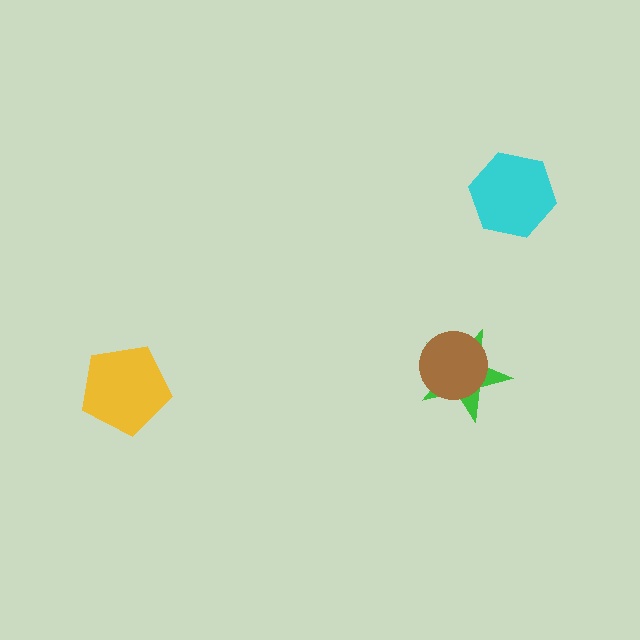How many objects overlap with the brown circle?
1 object overlaps with the brown circle.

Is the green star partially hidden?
Yes, it is partially covered by another shape.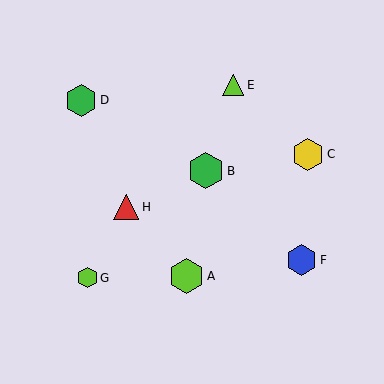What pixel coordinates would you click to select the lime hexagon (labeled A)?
Click at (187, 276) to select the lime hexagon A.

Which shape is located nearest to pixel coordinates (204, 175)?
The green hexagon (labeled B) at (206, 171) is nearest to that location.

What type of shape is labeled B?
Shape B is a green hexagon.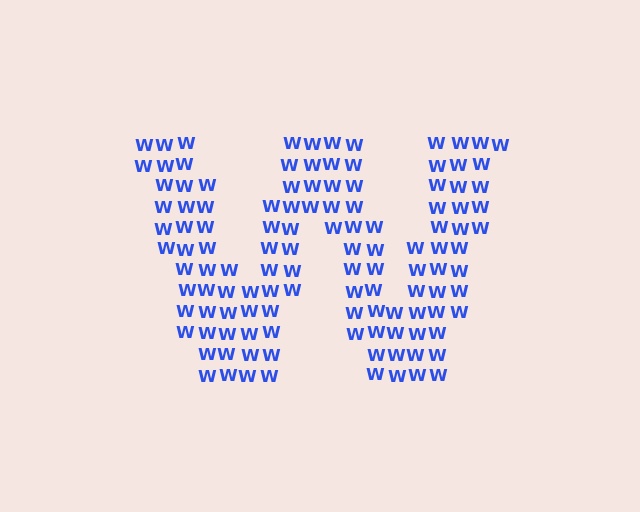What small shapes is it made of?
It is made of small letter W's.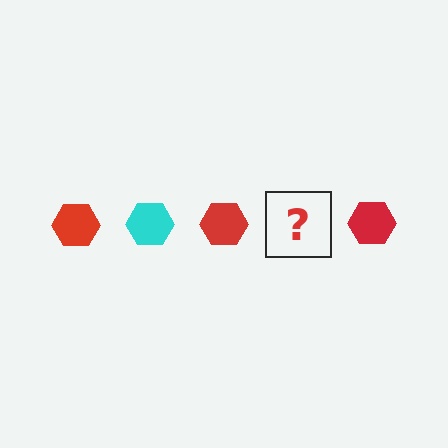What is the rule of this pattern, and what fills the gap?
The rule is that the pattern cycles through red, cyan hexagons. The gap should be filled with a cyan hexagon.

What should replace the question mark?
The question mark should be replaced with a cyan hexagon.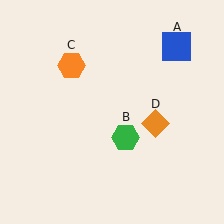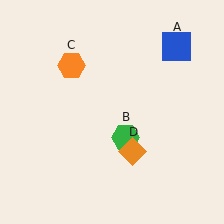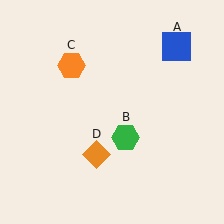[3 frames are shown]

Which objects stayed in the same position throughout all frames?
Blue square (object A) and green hexagon (object B) and orange hexagon (object C) remained stationary.